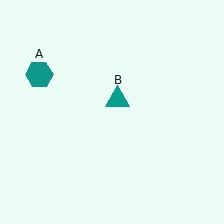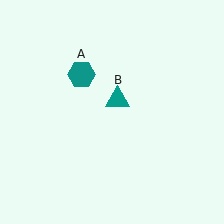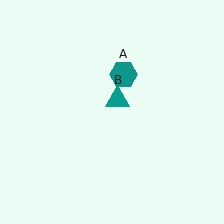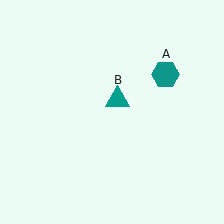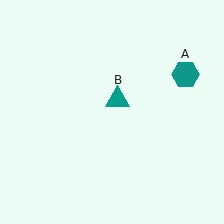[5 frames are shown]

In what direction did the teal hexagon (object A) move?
The teal hexagon (object A) moved right.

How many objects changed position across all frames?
1 object changed position: teal hexagon (object A).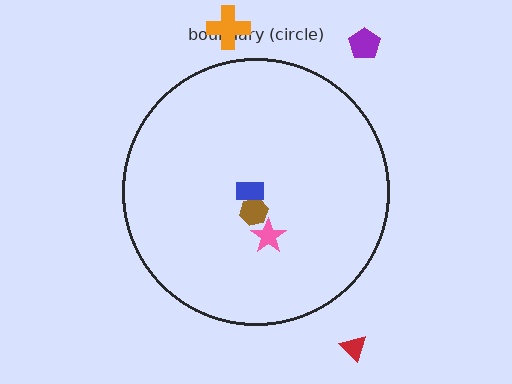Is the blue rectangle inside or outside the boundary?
Inside.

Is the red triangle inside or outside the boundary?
Outside.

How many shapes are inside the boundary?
3 inside, 3 outside.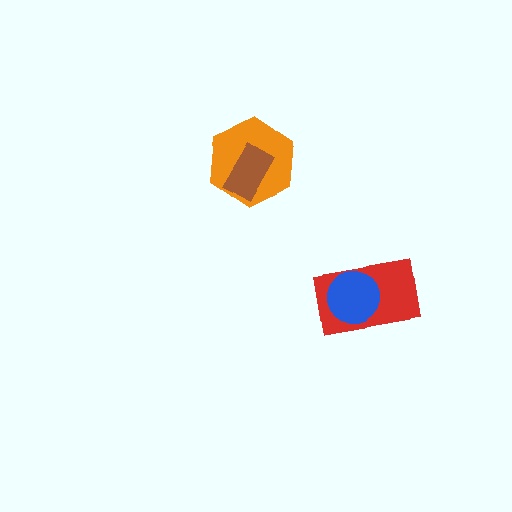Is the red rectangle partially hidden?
Yes, it is partially covered by another shape.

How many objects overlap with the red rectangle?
1 object overlaps with the red rectangle.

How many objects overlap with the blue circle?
1 object overlaps with the blue circle.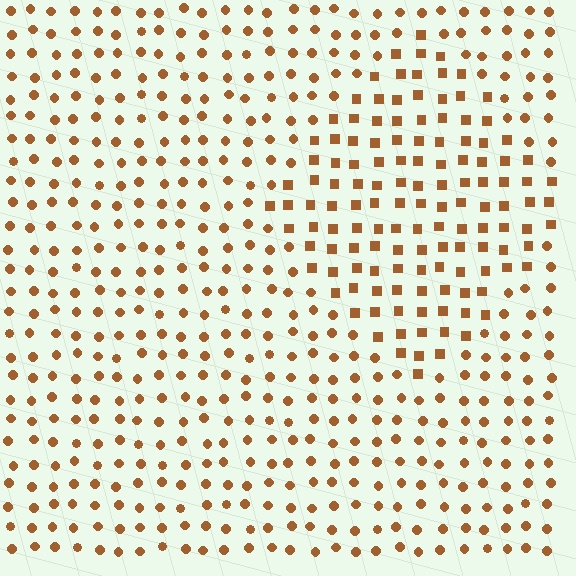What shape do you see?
I see a diamond.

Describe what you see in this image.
The image is filled with small brown elements arranged in a uniform grid. A diamond-shaped region contains squares, while the surrounding area contains circles. The boundary is defined purely by the change in element shape.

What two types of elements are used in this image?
The image uses squares inside the diamond region and circles outside it.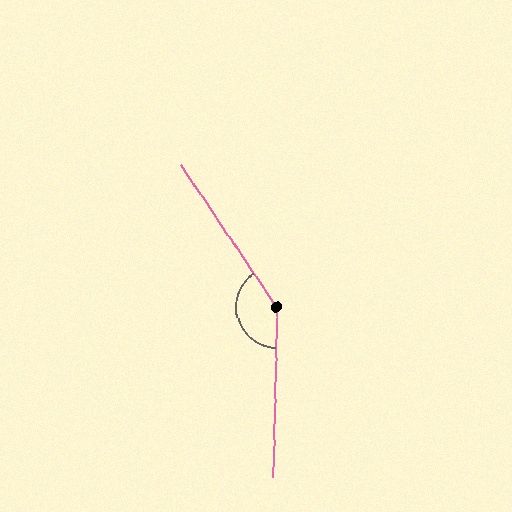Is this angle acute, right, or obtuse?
It is obtuse.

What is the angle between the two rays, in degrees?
Approximately 145 degrees.